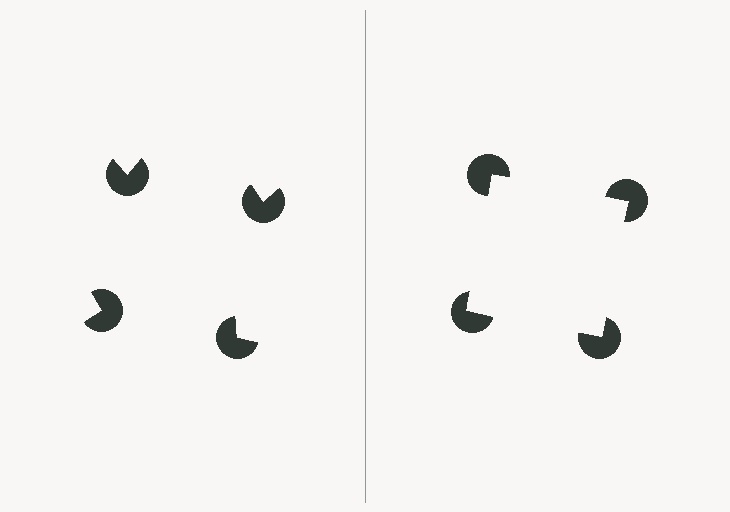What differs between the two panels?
The pac-man discs are positioned identically on both sides; only the wedge orientations differ. On the right they align to a square; on the left they are misaligned.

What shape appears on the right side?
An illusory square.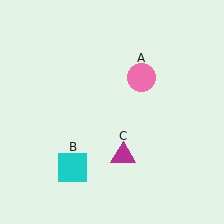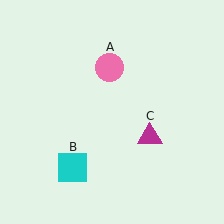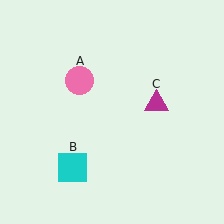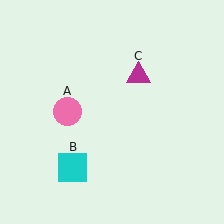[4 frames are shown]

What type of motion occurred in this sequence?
The pink circle (object A), magenta triangle (object C) rotated counterclockwise around the center of the scene.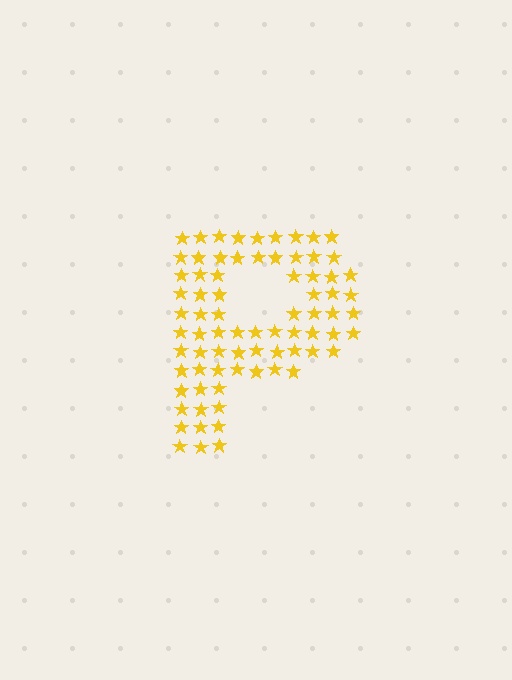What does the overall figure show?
The overall figure shows the letter P.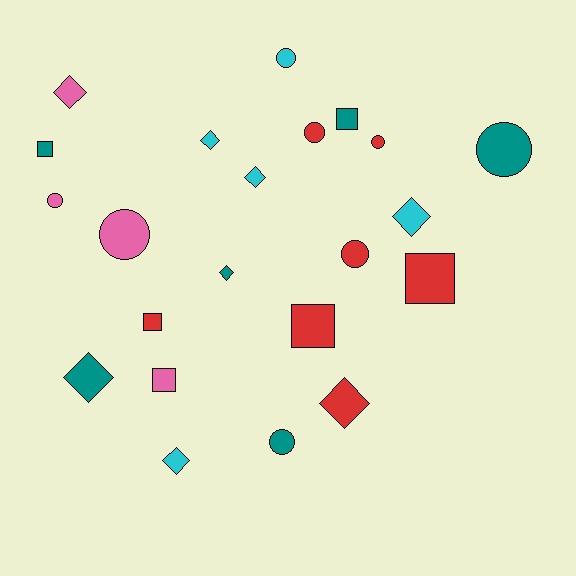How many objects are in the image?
There are 22 objects.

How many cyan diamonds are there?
There are 4 cyan diamonds.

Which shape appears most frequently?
Diamond, with 8 objects.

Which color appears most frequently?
Red, with 7 objects.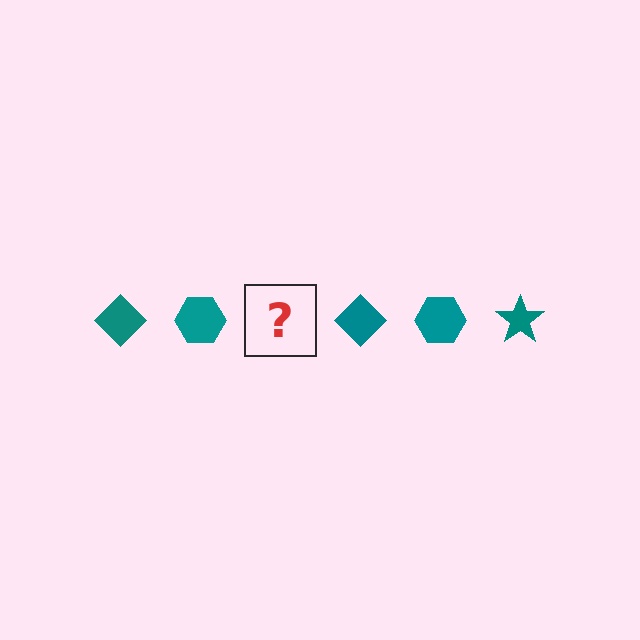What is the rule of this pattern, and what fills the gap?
The rule is that the pattern cycles through diamond, hexagon, star shapes in teal. The gap should be filled with a teal star.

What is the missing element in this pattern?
The missing element is a teal star.